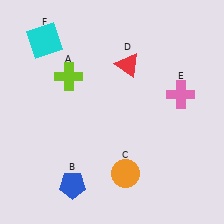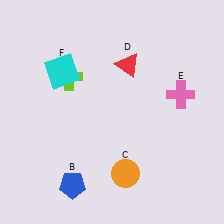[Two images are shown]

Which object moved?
The cyan square (F) moved down.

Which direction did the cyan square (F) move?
The cyan square (F) moved down.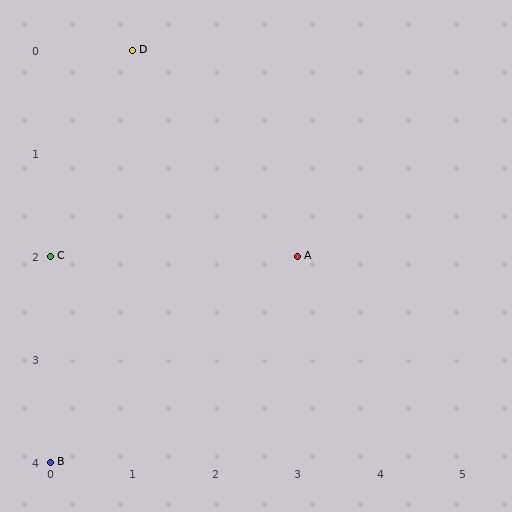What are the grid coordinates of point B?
Point B is at grid coordinates (0, 4).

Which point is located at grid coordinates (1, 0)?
Point D is at (1, 0).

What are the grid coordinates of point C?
Point C is at grid coordinates (0, 2).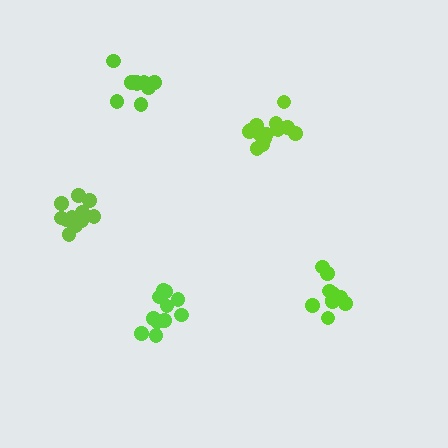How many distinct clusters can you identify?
There are 5 distinct clusters.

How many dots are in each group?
Group 1: 10 dots, Group 2: 13 dots, Group 3: 9 dots, Group 4: 11 dots, Group 5: 11 dots (54 total).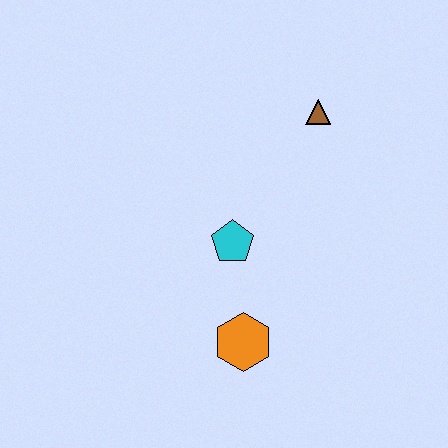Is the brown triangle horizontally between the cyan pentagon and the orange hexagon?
No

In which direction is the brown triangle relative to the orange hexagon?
The brown triangle is above the orange hexagon.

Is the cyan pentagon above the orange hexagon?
Yes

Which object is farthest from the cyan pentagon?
The brown triangle is farthest from the cyan pentagon.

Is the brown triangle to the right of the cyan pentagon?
Yes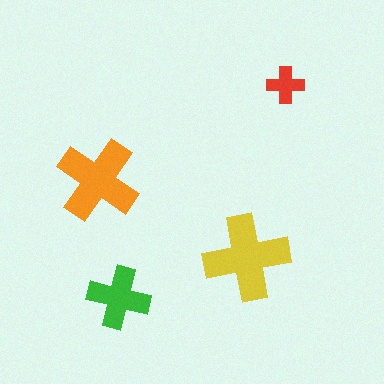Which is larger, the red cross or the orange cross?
The orange one.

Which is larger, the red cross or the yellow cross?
The yellow one.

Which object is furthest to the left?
The orange cross is leftmost.